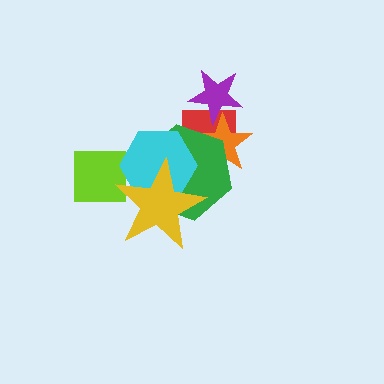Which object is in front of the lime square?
The yellow star is in front of the lime square.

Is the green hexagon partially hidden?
Yes, it is partially covered by another shape.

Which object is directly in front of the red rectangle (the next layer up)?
The orange star is directly in front of the red rectangle.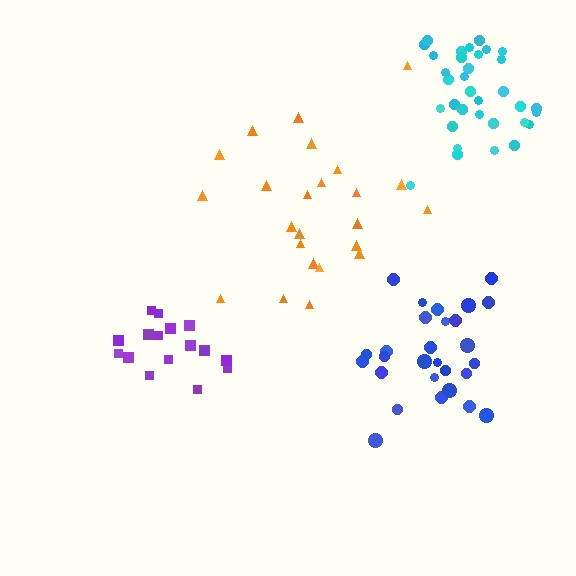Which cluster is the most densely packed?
Purple.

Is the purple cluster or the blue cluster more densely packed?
Purple.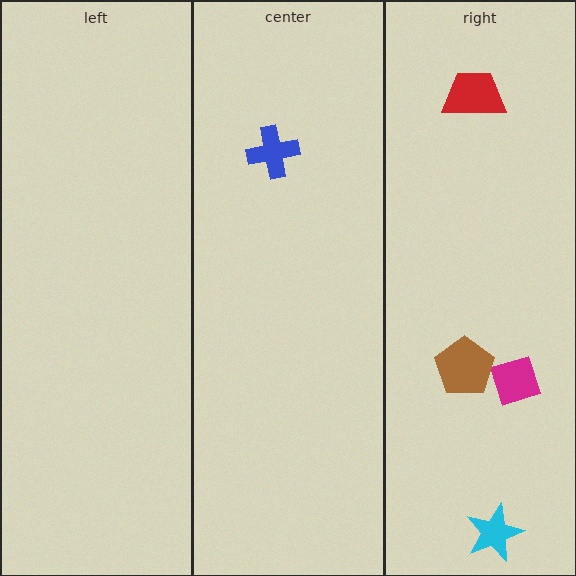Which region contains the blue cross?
The center region.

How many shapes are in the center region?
1.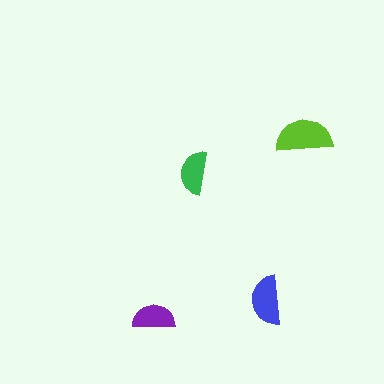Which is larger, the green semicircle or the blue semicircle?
The blue one.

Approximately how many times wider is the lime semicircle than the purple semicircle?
About 1.5 times wider.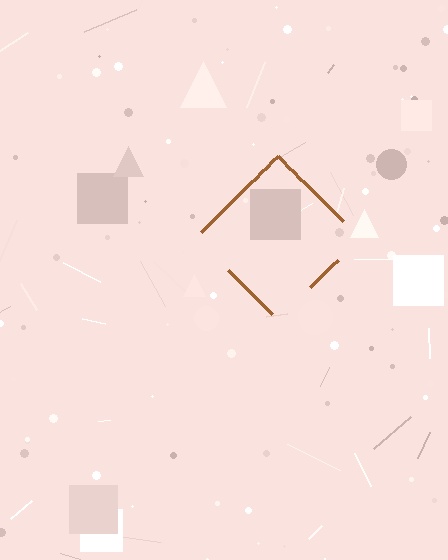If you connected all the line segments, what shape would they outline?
They would outline a diamond.